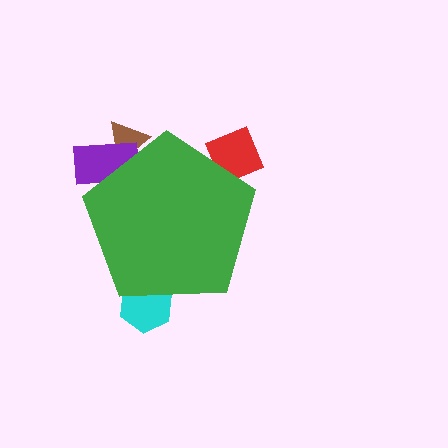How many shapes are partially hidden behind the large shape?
4 shapes are partially hidden.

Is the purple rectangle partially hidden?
Yes, the purple rectangle is partially hidden behind the green pentagon.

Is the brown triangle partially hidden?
Yes, the brown triangle is partially hidden behind the green pentagon.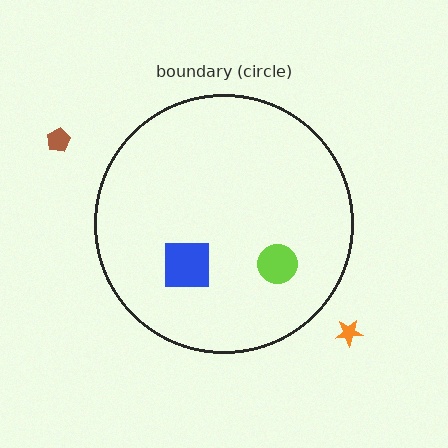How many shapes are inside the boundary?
2 inside, 2 outside.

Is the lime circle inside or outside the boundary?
Inside.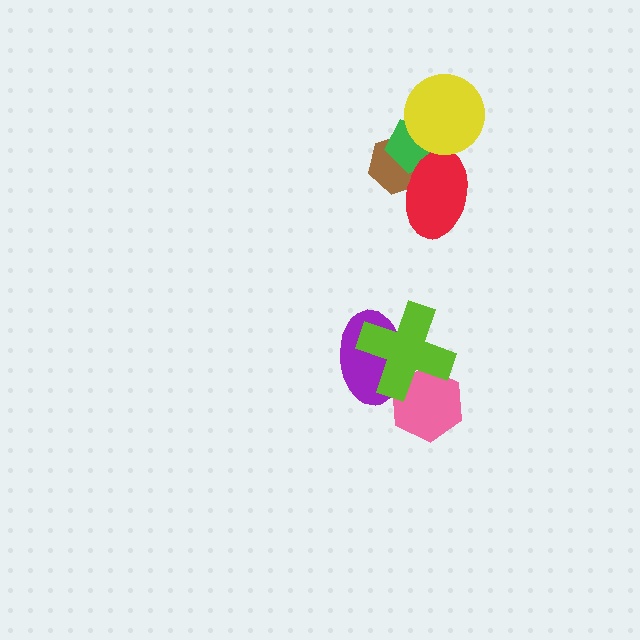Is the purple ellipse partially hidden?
Yes, it is partially covered by another shape.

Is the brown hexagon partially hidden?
Yes, it is partially covered by another shape.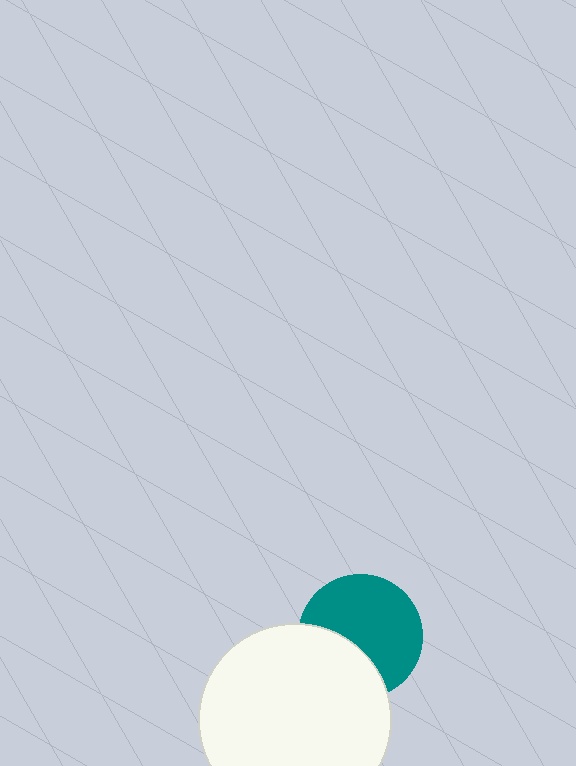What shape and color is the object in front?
The object in front is a white circle.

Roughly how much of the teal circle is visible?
Most of it is visible (roughly 66%).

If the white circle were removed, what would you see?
You would see the complete teal circle.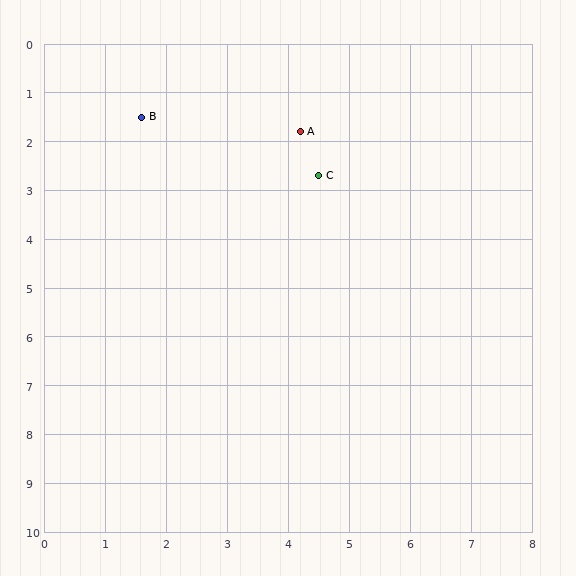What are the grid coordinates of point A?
Point A is at approximately (4.2, 1.8).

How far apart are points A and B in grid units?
Points A and B are about 2.6 grid units apart.